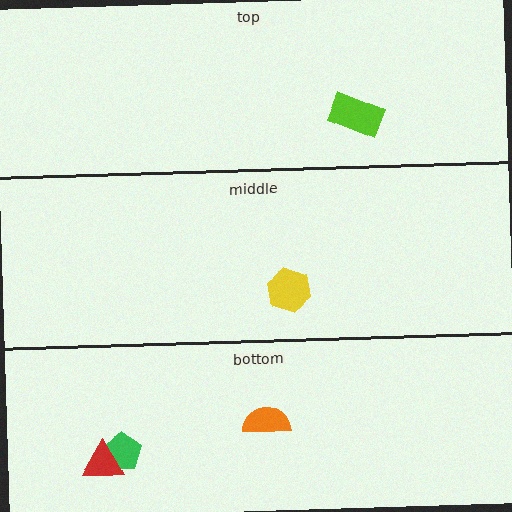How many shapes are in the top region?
1.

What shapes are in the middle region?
The yellow hexagon.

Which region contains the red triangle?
The bottom region.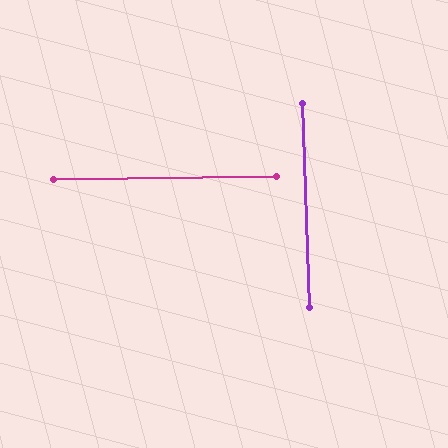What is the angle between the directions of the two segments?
Approximately 89 degrees.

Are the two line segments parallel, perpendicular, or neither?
Perpendicular — they meet at approximately 89°.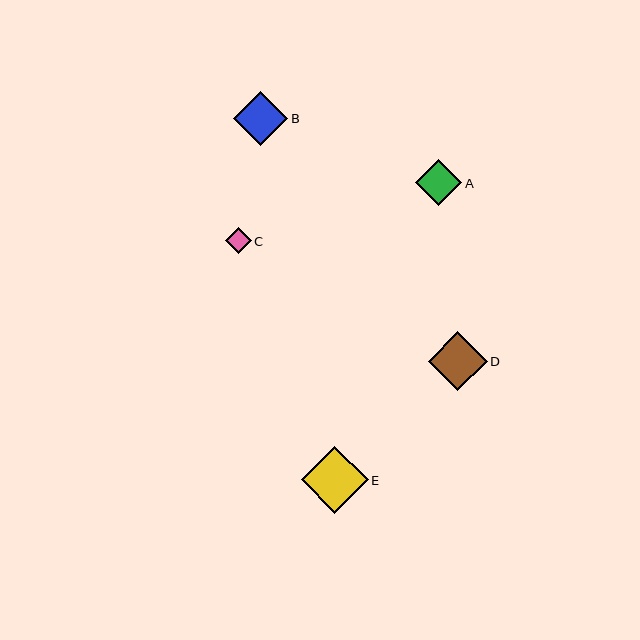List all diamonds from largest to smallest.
From largest to smallest: E, D, B, A, C.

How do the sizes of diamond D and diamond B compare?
Diamond D and diamond B are approximately the same size.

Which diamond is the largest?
Diamond E is the largest with a size of approximately 67 pixels.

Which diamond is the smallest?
Diamond C is the smallest with a size of approximately 26 pixels.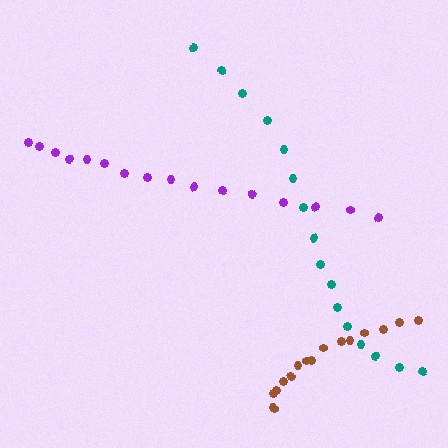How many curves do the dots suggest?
There are 3 distinct paths.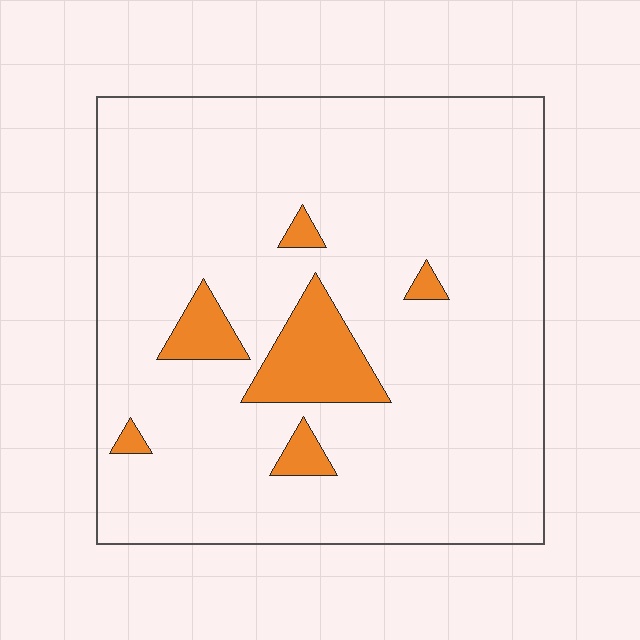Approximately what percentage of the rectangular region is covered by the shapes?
Approximately 10%.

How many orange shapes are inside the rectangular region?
6.